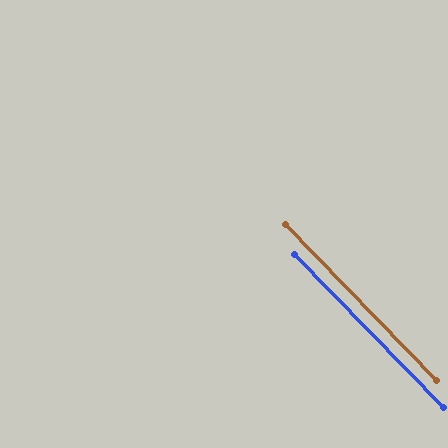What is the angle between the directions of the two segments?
Approximately 0 degrees.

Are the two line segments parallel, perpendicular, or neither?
Parallel — their directions differ by only 0.1°.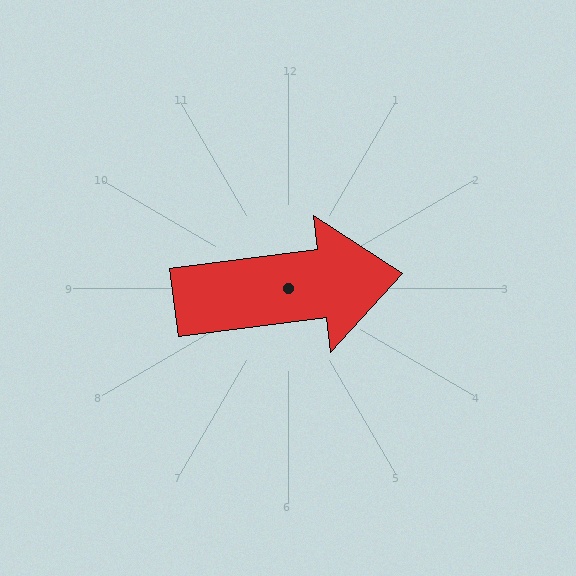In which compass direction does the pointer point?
East.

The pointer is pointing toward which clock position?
Roughly 3 o'clock.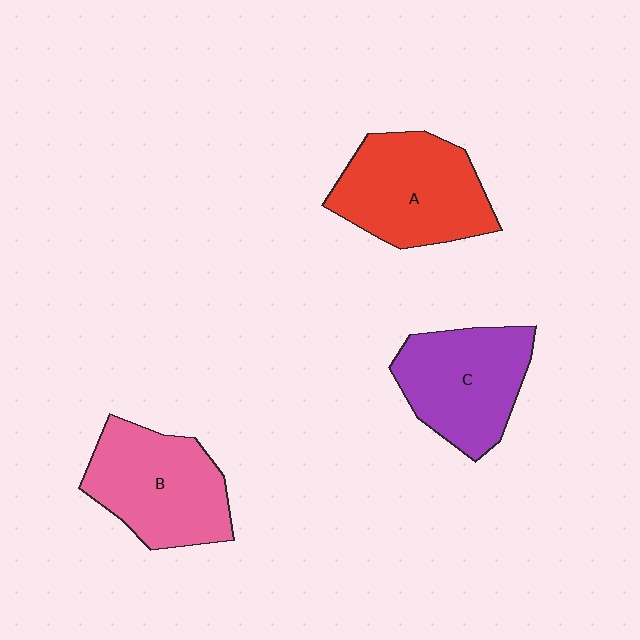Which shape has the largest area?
Shape A (red).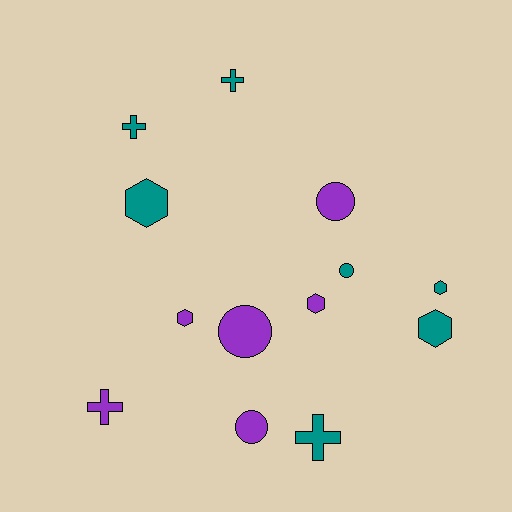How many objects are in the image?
There are 13 objects.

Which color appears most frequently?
Teal, with 7 objects.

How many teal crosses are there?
There are 3 teal crosses.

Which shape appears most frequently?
Hexagon, with 5 objects.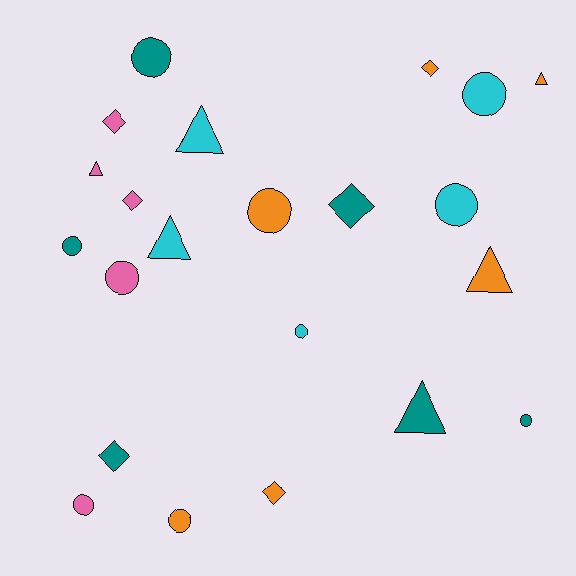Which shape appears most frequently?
Circle, with 10 objects.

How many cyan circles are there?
There are 3 cyan circles.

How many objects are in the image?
There are 22 objects.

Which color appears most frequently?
Orange, with 6 objects.